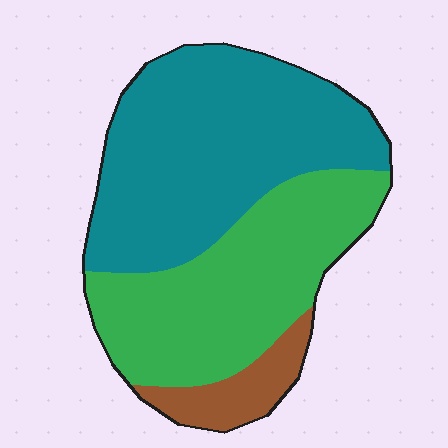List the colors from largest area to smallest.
From largest to smallest: teal, green, brown.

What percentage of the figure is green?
Green covers about 40% of the figure.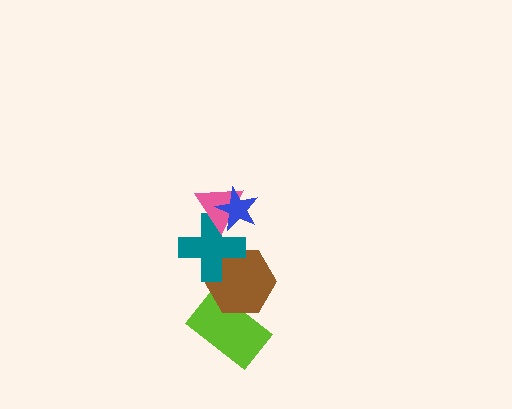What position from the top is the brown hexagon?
The brown hexagon is 4th from the top.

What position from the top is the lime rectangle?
The lime rectangle is 5th from the top.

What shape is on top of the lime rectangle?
The brown hexagon is on top of the lime rectangle.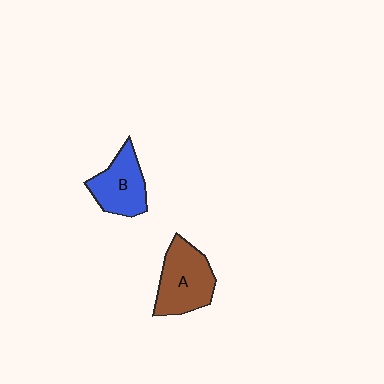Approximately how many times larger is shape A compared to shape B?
Approximately 1.2 times.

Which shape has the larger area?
Shape A (brown).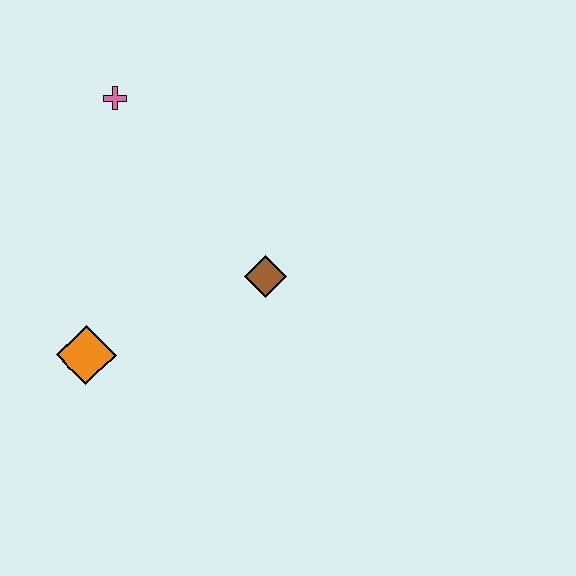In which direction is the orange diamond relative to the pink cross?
The orange diamond is below the pink cross.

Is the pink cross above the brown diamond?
Yes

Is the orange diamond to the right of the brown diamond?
No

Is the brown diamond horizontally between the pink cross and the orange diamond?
No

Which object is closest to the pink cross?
The brown diamond is closest to the pink cross.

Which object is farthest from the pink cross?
The orange diamond is farthest from the pink cross.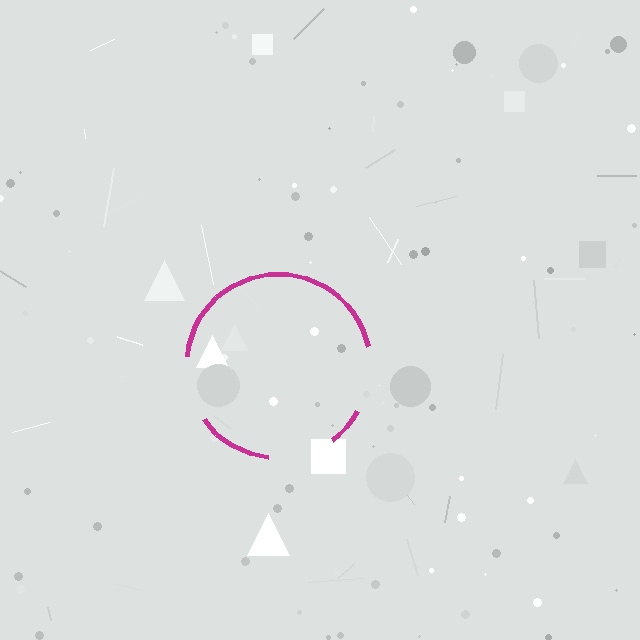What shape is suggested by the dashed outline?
The dashed outline suggests a circle.